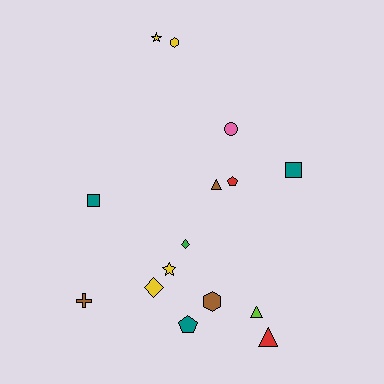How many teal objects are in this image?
There are 3 teal objects.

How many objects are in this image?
There are 15 objects.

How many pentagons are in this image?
There are 2 pentagons.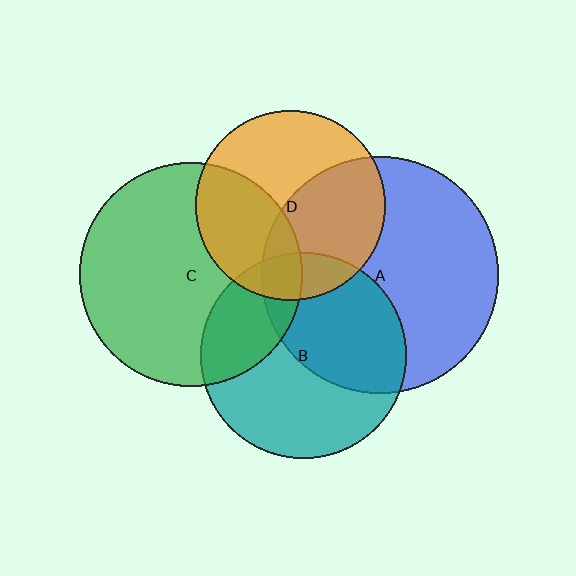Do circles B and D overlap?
Yes.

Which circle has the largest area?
Circle A (blue).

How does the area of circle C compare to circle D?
Approximately 1.4 times.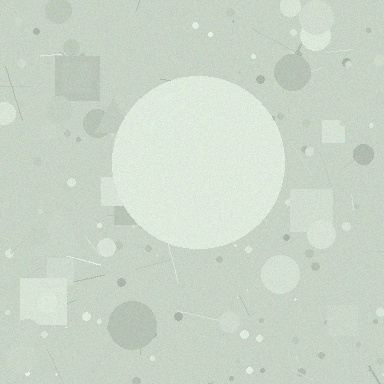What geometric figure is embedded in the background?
A circle is embedded in the background.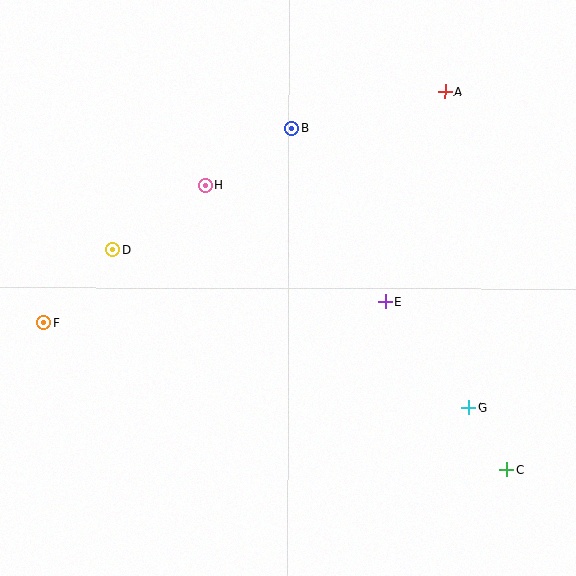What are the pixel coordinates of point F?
Point F is at (44, 323).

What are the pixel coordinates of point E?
Point E is at (385, 302).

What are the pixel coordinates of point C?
Point C is at (506, 469).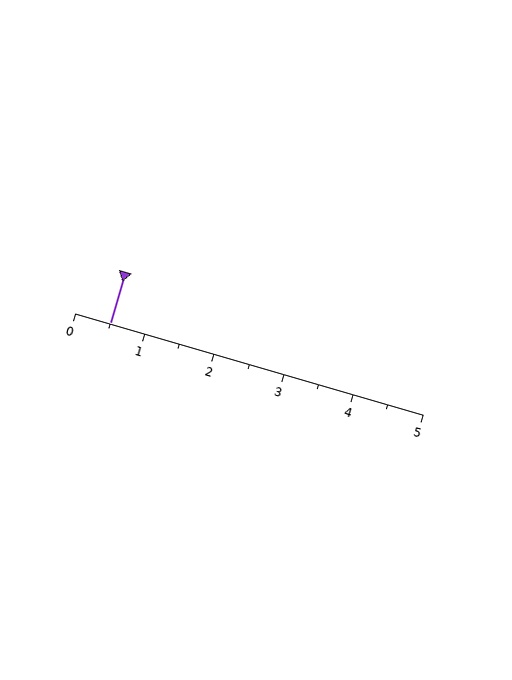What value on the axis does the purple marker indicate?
The marker indicates approximately 0.5.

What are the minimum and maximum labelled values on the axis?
The axis runs from 0 to 5.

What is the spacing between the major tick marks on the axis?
The major ticks are spaced 1 apart.